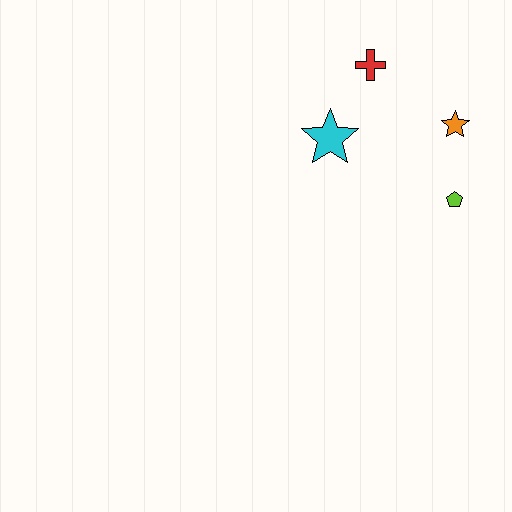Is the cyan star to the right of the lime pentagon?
No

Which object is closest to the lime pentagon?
The orange star is closest to the lime pentagon.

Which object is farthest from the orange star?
The cyan star is farthest from the orange star.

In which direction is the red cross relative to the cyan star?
The red cross is above the cyan star.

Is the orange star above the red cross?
No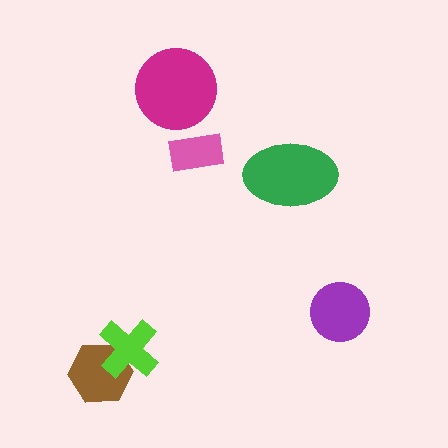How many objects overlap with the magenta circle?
0 objects overlap with the magenta circle.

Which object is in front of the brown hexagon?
The lime cross is in front of the brown hexagon.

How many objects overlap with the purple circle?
0 objects overlap with the purple circle.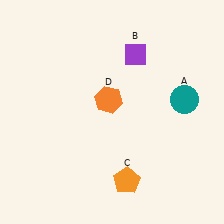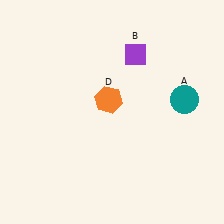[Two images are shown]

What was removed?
The orange pentagon (C) was removed in Image 2.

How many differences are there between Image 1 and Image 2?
There is 1 difference between the two images.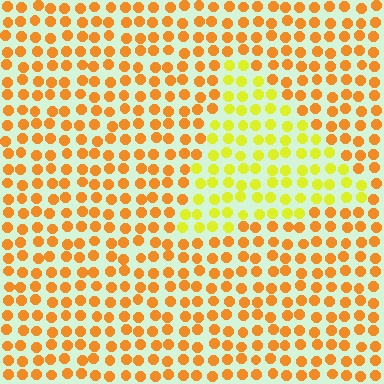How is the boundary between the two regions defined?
The boundary is defined purely by a slight shift in hue (about 36 degrees). Spacing, size, and orientation are identical on both sides.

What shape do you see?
I see a triangle.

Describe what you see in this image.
The image is filled with small orange elements in a uniform arrangement. A triangle-shaped region is visible where the elements are tinted to a slightly different hue, forming a subtle color boundary.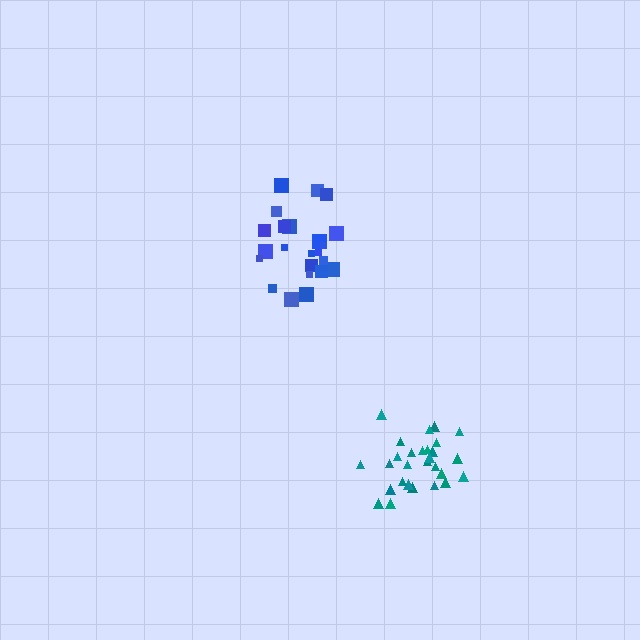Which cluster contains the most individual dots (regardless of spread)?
Teal (28).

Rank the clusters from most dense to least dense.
teal, blue.